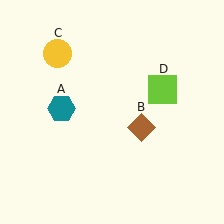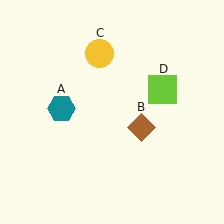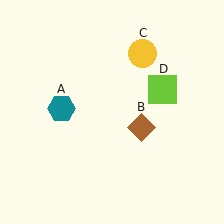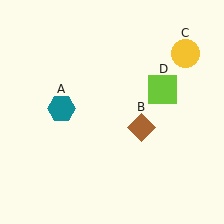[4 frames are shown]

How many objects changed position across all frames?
1 object changed position: yellow circle (object C).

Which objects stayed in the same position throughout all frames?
Teal hexagon (object A) and brown diamond (object B) and lime square (object D) remained stationary.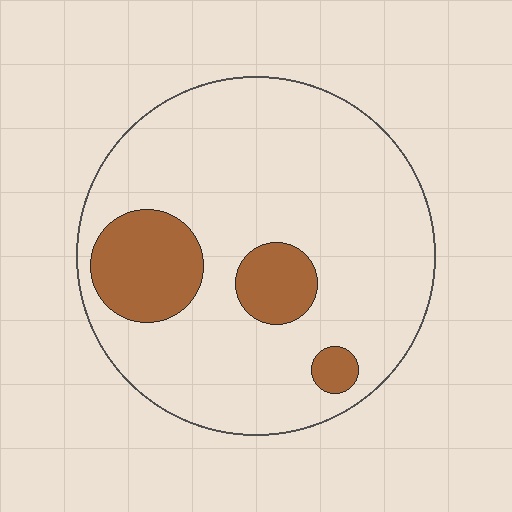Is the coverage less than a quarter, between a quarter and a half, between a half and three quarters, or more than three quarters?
Less than a quarter.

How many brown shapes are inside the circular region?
3.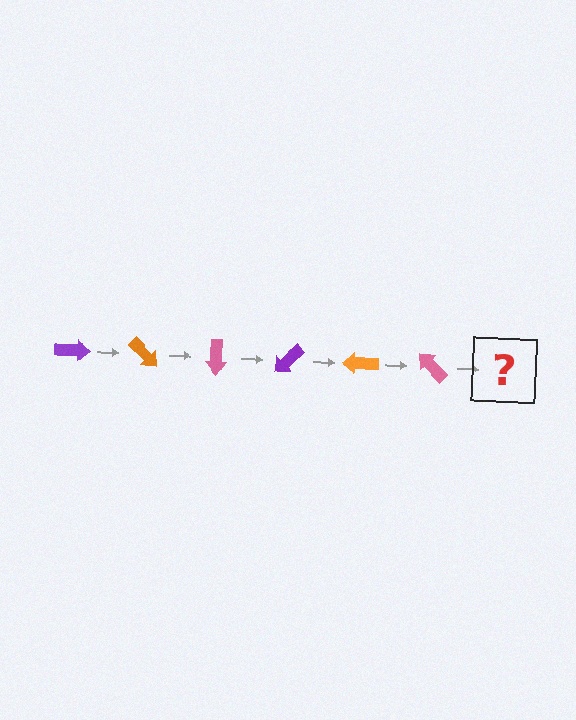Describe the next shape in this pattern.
It should be a purple arrow, rotated 270 degrees from the start.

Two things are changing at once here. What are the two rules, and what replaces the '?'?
The two rules are that it rotates 45 degrees each step and the color cycles through purple, orange, and pink. The '?' should be a purple arrow, rotated 270 degrees from the start.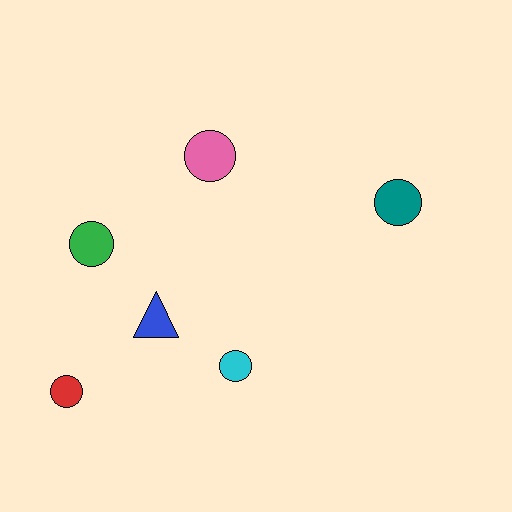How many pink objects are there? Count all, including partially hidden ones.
There is 1 pink object.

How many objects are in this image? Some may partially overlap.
There are 6 objects.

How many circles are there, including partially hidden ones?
There are 5 circles.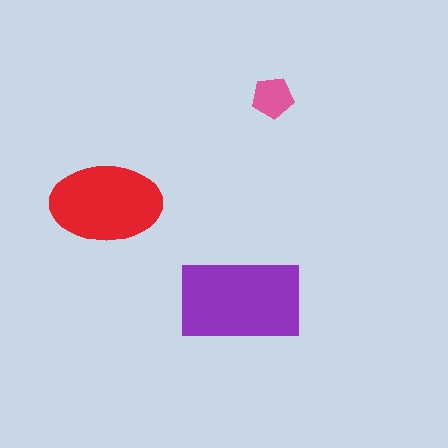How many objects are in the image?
There are 3 objects in the image.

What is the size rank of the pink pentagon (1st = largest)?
3rd.